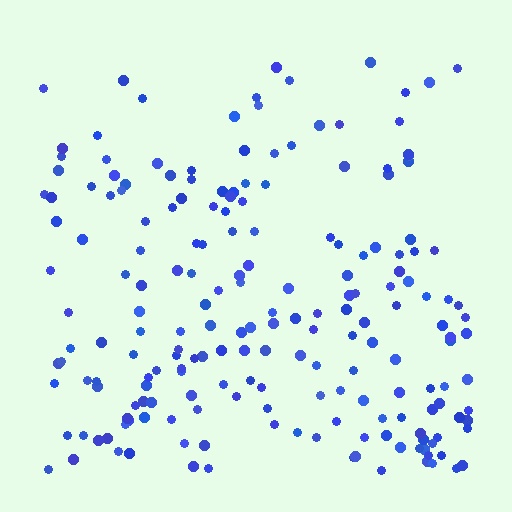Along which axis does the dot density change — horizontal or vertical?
Vertical.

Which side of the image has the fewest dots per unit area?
The top.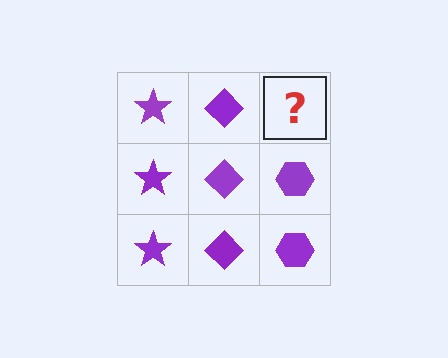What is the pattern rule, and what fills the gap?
The rule is that each column has a consistent shape. The gap should be filled with a purple hexagon.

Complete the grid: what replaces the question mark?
The question mark should be replaced with a purple hexagon.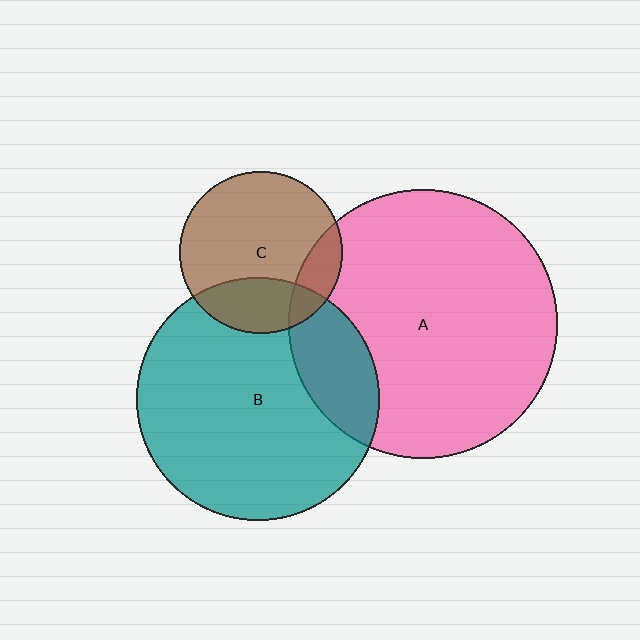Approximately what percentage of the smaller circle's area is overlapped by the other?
Approximately 15%.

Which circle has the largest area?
Circle A (pink).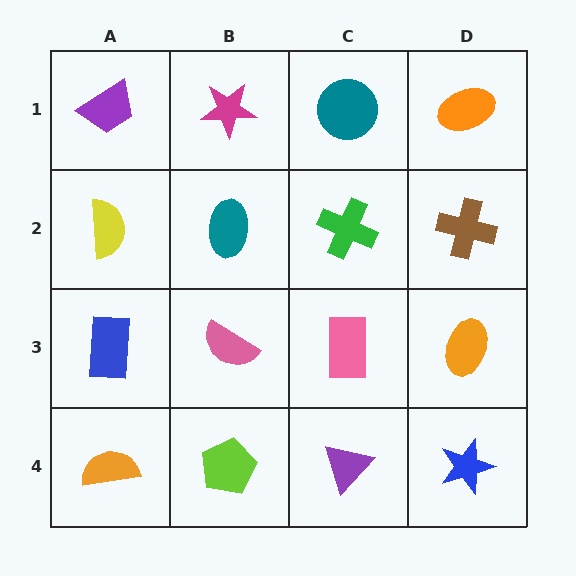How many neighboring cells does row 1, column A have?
2.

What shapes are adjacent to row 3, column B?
A teal ellipse (row 2, column B), a lime pentagon (row 4, column B), a blue rectangle (row 3, column A), a pink rectangle (row 3, column C).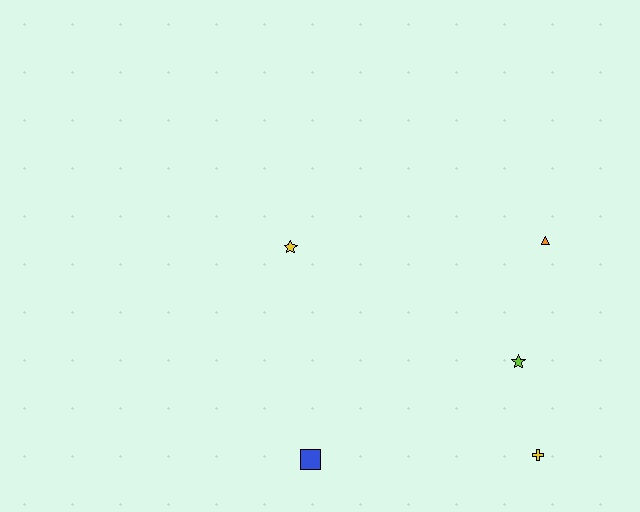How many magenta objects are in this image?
There are no magenta objects.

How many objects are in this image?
There are 5 objects.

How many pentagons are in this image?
There are no pentagons.